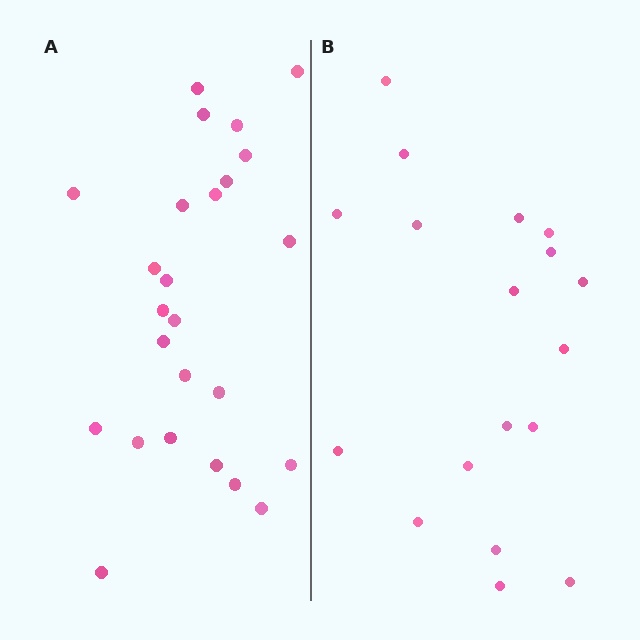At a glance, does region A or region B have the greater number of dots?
Region A (the left region) has more dots.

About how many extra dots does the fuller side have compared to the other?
Region A has roughly 8 or so more dots than region B.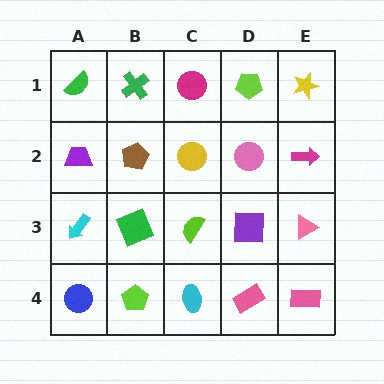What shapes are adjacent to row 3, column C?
A yellow circle (row 2, column C), a cyan ellipse (row 4, column C), a green square (row 3, column B), a purple square (row 3, column D).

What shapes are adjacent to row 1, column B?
A brown pentagon (row 2, column B), a green semicircle (row 1, column A), a magenta circle (row 1, column C).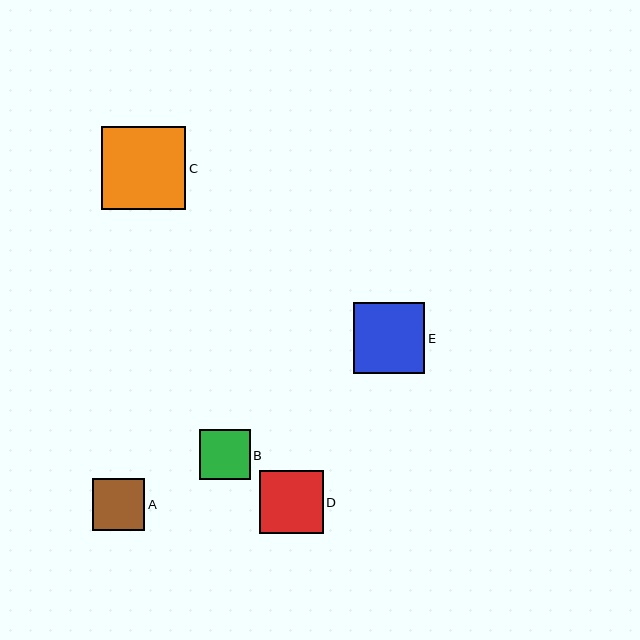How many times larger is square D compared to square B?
Square D is approximately 1.3 times the size of square B.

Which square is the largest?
Square C is the largest with a size of approximately 84 pixels.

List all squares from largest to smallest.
From largest to smallest: C, E, D, A, B.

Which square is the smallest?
Square B is the smallest with a size of approximately 50 pixels.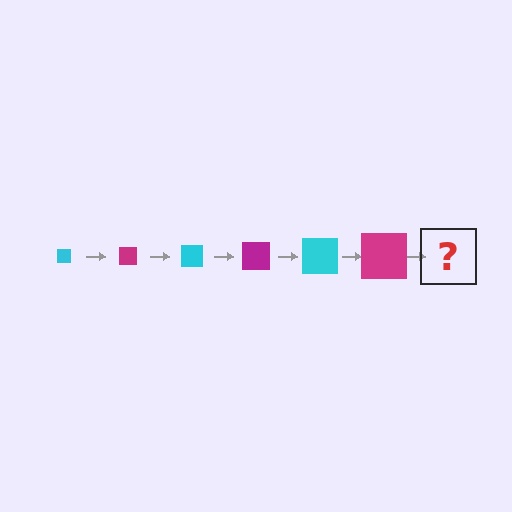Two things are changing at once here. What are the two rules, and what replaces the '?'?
The two rules are that the square grows larger each step and the color cycles through cyan and magenta. The '?' should be a cyan square, larger than the previous one.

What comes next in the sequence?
The next element should be a cyan square, larger than the previous one.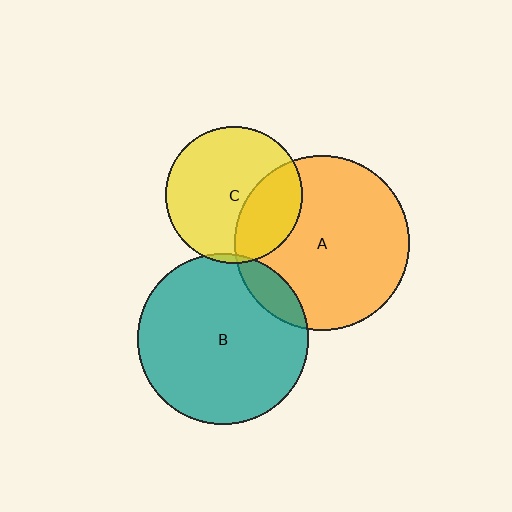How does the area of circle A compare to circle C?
Approximately 1.6 times.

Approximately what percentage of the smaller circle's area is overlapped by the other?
Approximately 5%.